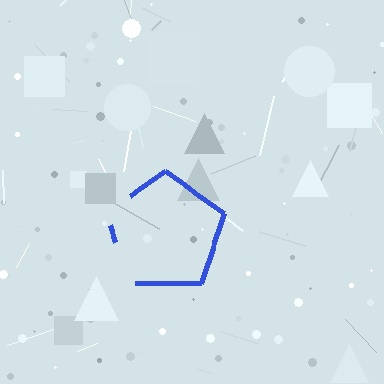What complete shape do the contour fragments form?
The contour fragments form a pentagon.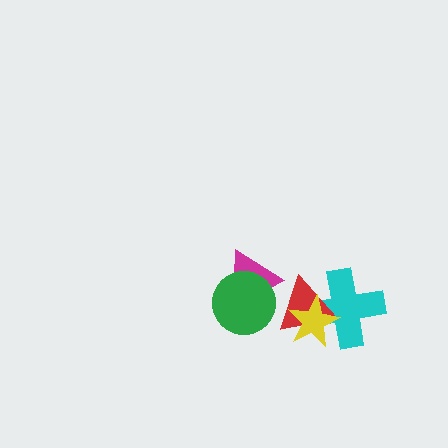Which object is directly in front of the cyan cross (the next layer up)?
The red triangle is directly in front of the cyan cross.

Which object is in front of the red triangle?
The yellow star is in front of the red triangle.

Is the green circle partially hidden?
No, no other shape covers it.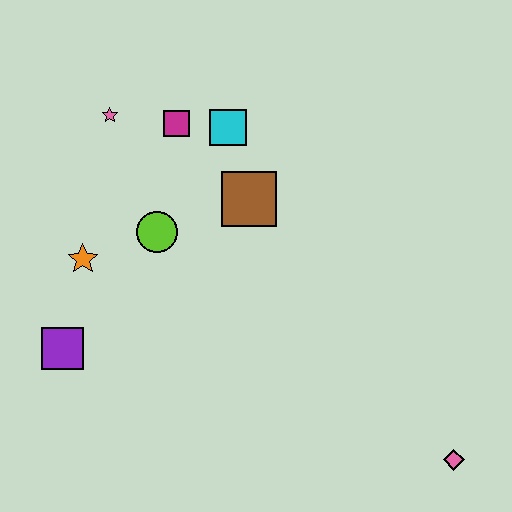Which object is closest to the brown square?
The cyan square is closest to the brown square.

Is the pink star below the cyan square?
No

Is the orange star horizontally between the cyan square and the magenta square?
No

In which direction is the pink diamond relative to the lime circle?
The pink diamond is to the right of the lime circle.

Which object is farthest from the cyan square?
The pink diamond is farthest from the cyan square.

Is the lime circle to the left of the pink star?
No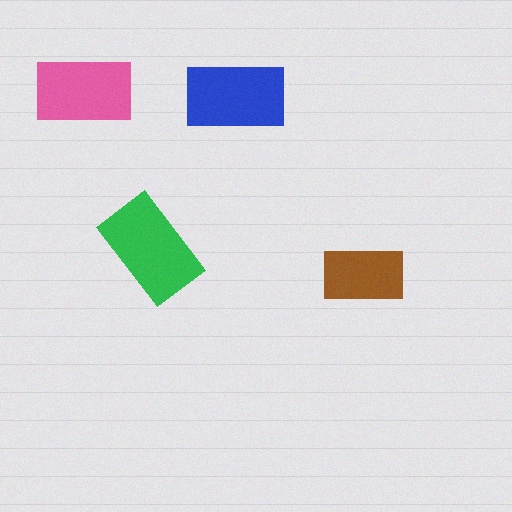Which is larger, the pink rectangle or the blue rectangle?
The blue one.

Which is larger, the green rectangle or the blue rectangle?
The green one.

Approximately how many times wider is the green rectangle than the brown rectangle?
About 1.5 times wider.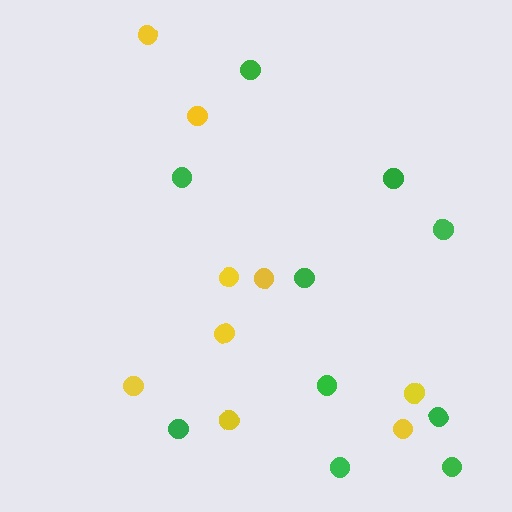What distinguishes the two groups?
There are 2 groups: one group of green circles (10) and one group of yellow circles (9).